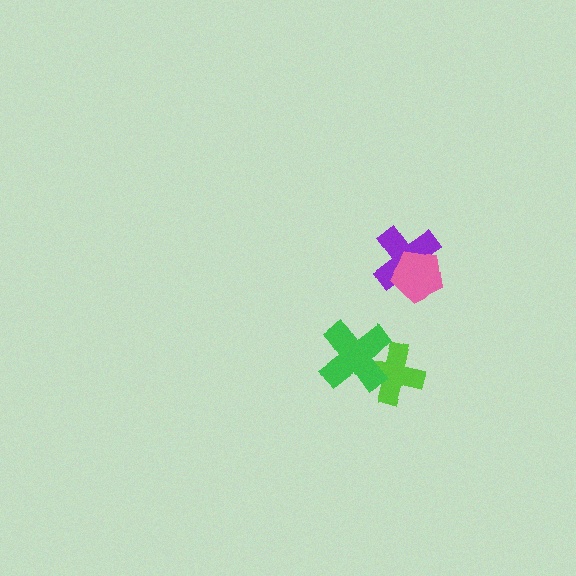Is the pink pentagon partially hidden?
No, no other shape covers it.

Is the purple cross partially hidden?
Yes, it is partially covered by another shape.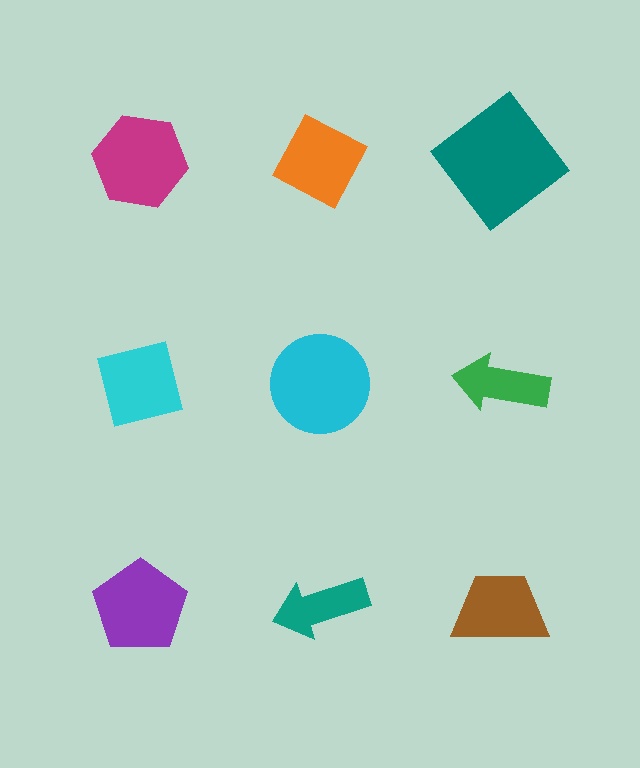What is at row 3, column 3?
A brown trapezoid.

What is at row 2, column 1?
A cyan square.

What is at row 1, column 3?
A teal diamond.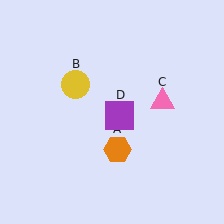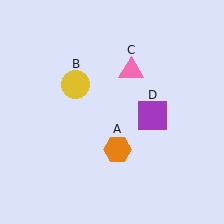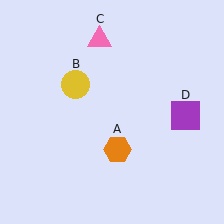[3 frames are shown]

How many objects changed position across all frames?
2 objects changed position: pink triangle (object C), purple square (object D).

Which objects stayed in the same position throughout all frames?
Orange hexagon (object A) and yellow circle (object B) remained stationary.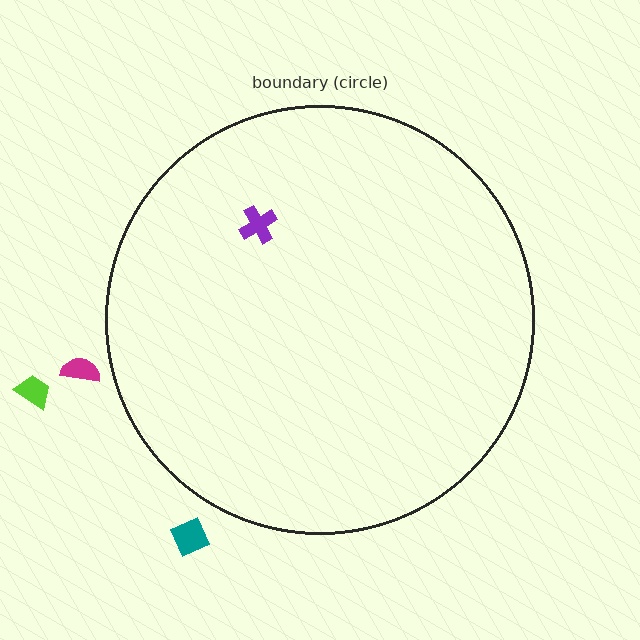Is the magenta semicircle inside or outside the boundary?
Outside.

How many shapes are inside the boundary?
1 inside, 3 outside.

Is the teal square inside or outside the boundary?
Outside.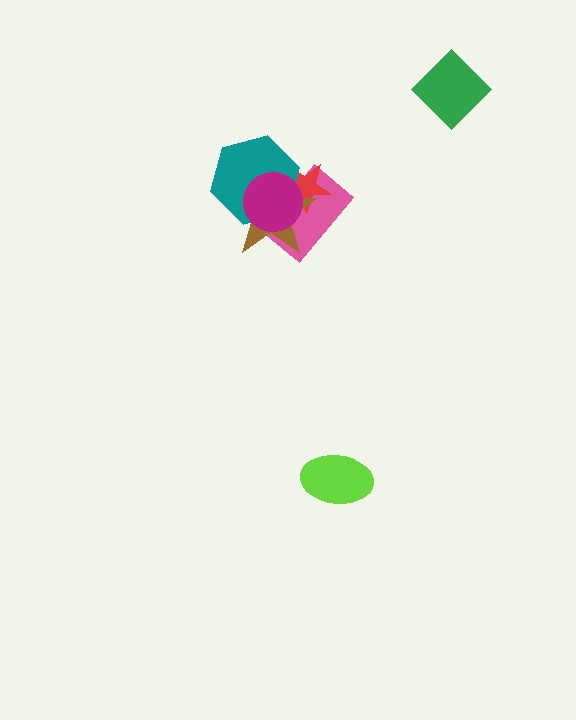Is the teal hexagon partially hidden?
Yes, it is partially covered by another shape.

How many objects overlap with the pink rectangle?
4 objects overlap with the pink rectangle.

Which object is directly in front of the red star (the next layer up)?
The brown star is directly in front of the red star.